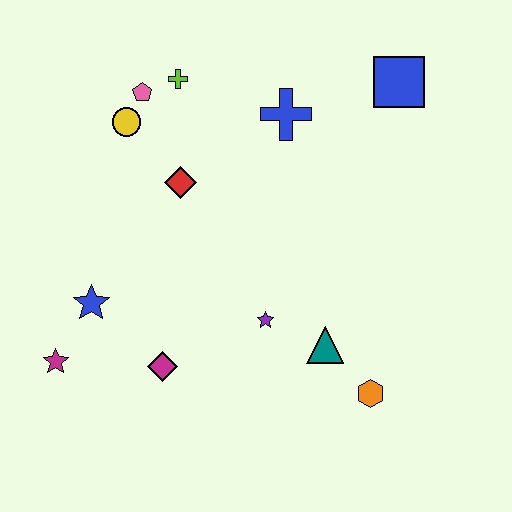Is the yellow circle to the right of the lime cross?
No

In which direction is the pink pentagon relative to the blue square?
The pink pentagon is to the left of the blue square.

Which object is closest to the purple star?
The teal triangle is closest to the purple star.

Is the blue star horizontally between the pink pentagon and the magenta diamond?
No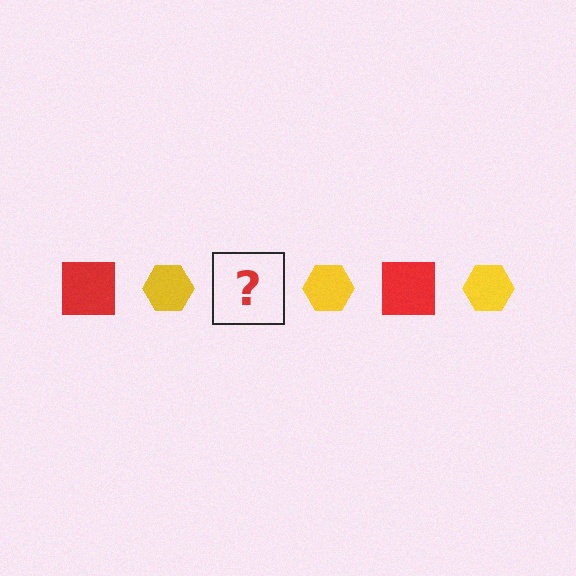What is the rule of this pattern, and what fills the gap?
The rule is that the pattern alternates between red square and yellow hexagon. The gap should be filled with a red square.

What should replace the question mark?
The question mark should be replaced with a red square.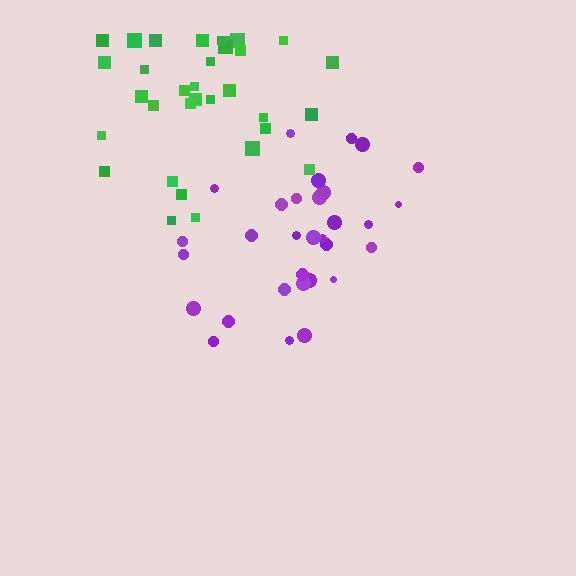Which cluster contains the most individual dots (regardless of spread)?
Green (34).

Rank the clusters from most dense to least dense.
green, purple.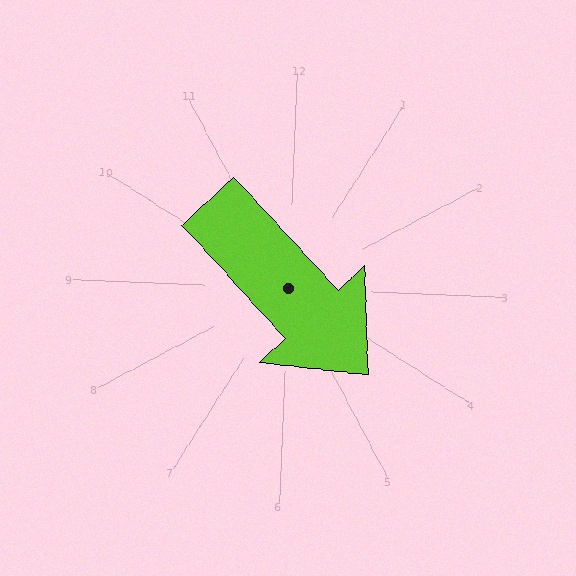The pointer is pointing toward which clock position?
Roughly 5 o'clock.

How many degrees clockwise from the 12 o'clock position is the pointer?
Approximately 135 degrees.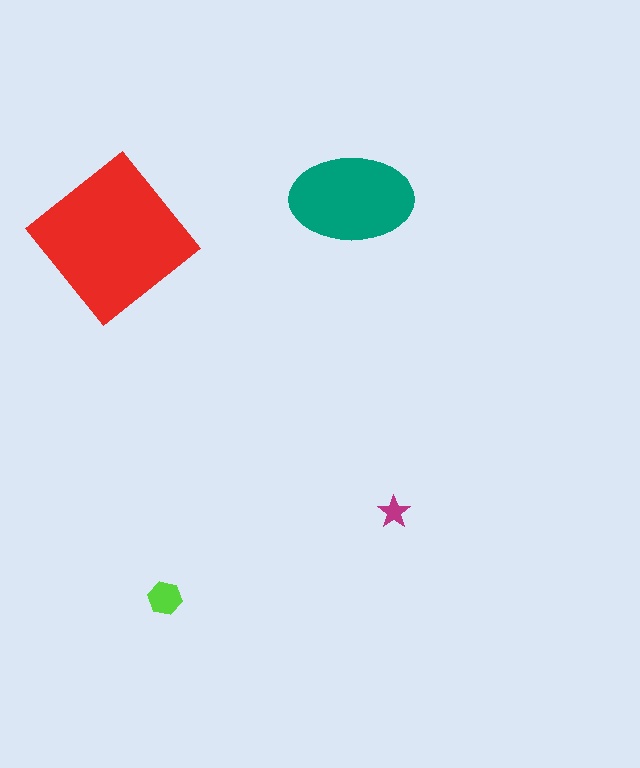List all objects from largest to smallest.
The red diamond, the teal ellipse, the lime hexagon, the magenta star.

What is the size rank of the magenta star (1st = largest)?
4th.